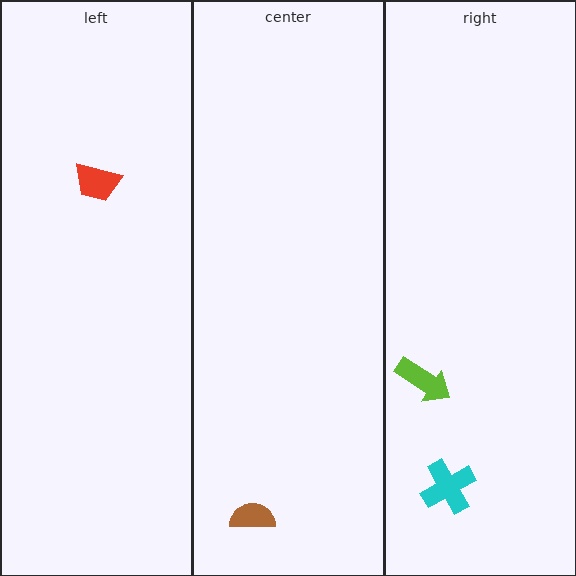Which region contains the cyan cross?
The right region.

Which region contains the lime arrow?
The right region.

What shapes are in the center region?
The brown semicircle.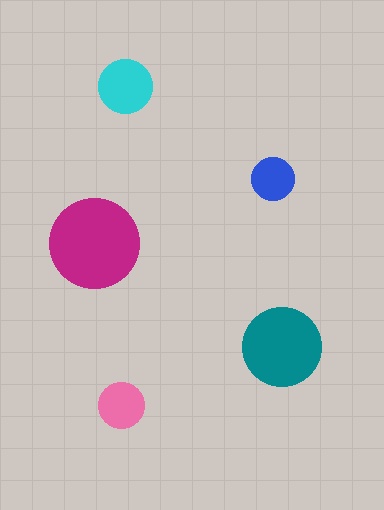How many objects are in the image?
There are 5 objects in the image.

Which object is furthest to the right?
The teal circle is rightmost.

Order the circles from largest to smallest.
the magenta one, the teal one, the cyan one, the pink one, the blue one.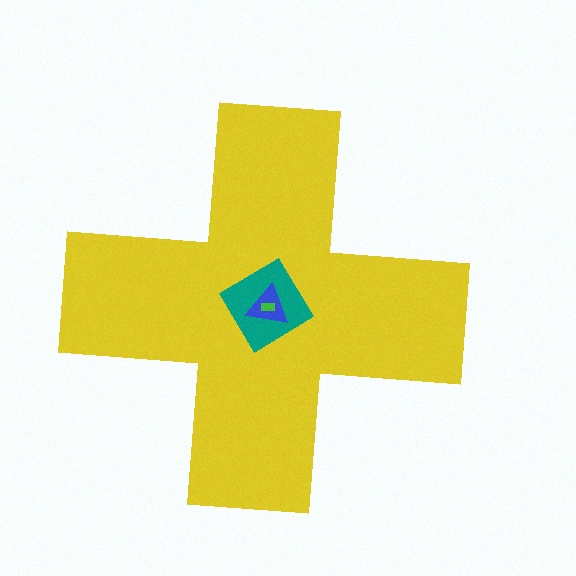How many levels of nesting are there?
4.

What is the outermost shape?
The yellow cross.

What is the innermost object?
The green rectangle.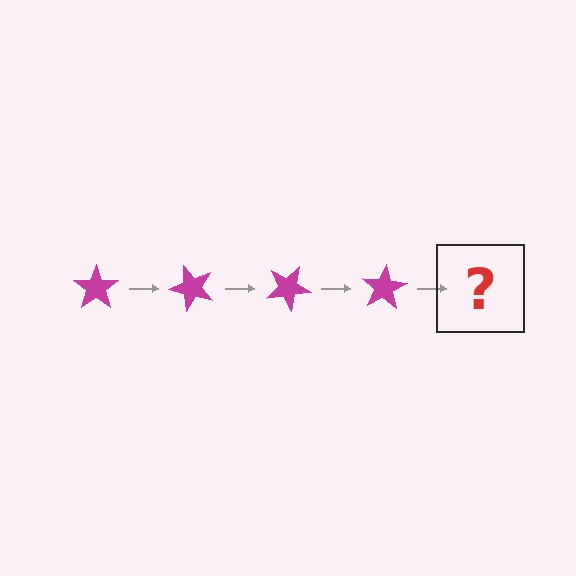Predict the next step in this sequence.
The next step is a magenta star rotated 200 degrees.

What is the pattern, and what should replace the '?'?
The pattern is that the star rotates 50 degrees each step. The '?' should be a magenta star rotated 200 degrees.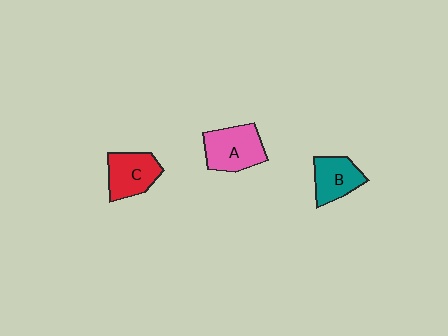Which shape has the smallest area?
Shape B (teal).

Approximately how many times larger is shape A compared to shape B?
Approximately 1.3 times.